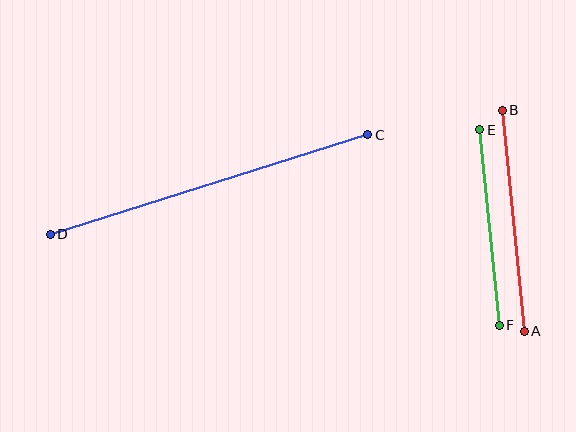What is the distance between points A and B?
The distance is approximately 222 pixels.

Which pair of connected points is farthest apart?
Points C and D are farthest apart.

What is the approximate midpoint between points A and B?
The midpoint is at approximately (513, 221) pixels.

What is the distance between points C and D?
The distance is approximately 333 pixels.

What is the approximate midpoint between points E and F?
The midpoint is at approximately (490, 228) pixels.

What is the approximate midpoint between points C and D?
The midpoint is at approximately (209, 184) pixels.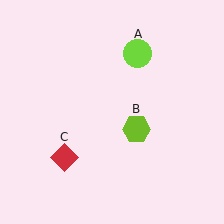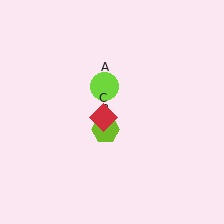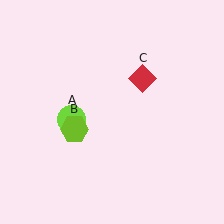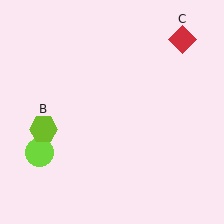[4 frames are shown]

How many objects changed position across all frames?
3 objects changed position: lime circle (object A), lime hexagon (object B), red diamond (object C).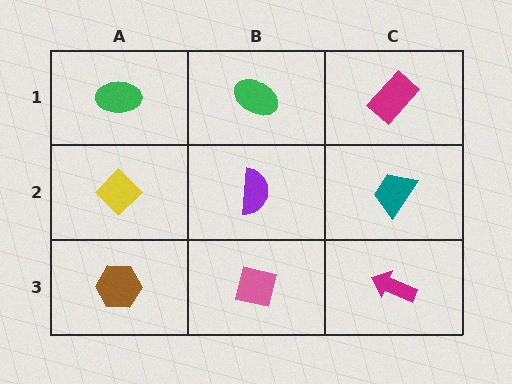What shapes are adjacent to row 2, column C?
A magenta rectangle (row 1, column C), a magenta arrow (row 3, column C), a purple semicircle (row 2, column B).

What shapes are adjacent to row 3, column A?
A yellow diamond (row 2, column A), a pink square (row 3, column B).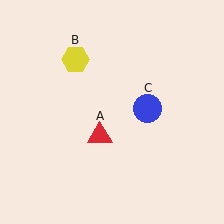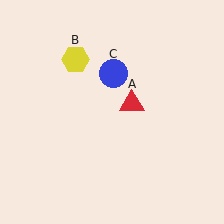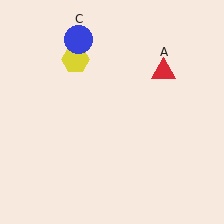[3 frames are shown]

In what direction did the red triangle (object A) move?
The red triangle (object A) moved up and to the right.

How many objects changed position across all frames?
2 objects changed position: red triangle (object A), blue circle (object C).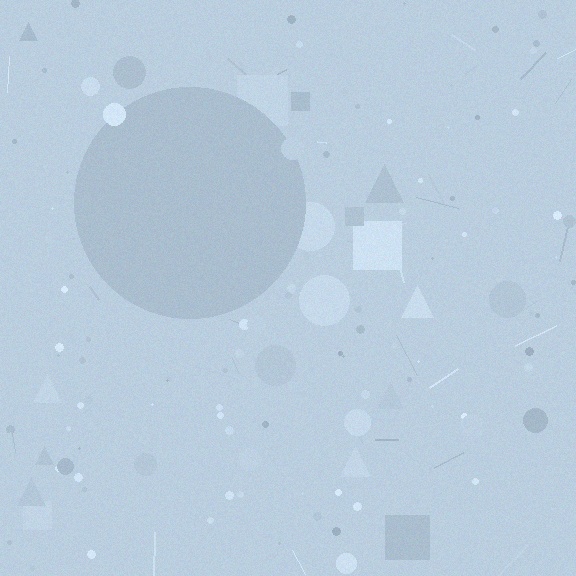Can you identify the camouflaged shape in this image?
The camouflaged shape is a circle.